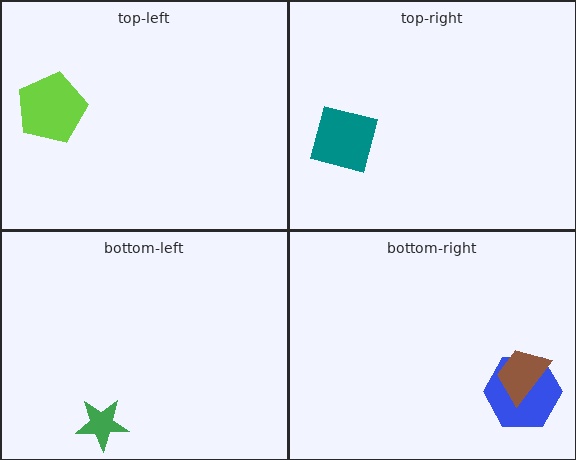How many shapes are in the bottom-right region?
2.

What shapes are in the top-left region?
The lime pentagon.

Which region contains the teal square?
The top-right region.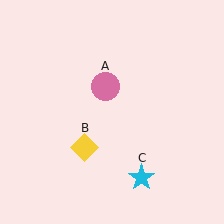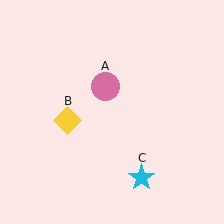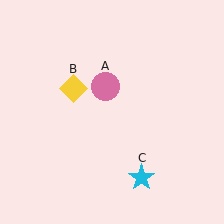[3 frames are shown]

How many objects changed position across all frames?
1 object changed position: yellow diamond (object B).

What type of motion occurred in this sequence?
The yellow diamond (object B) rotated clockwise around the center of the scene.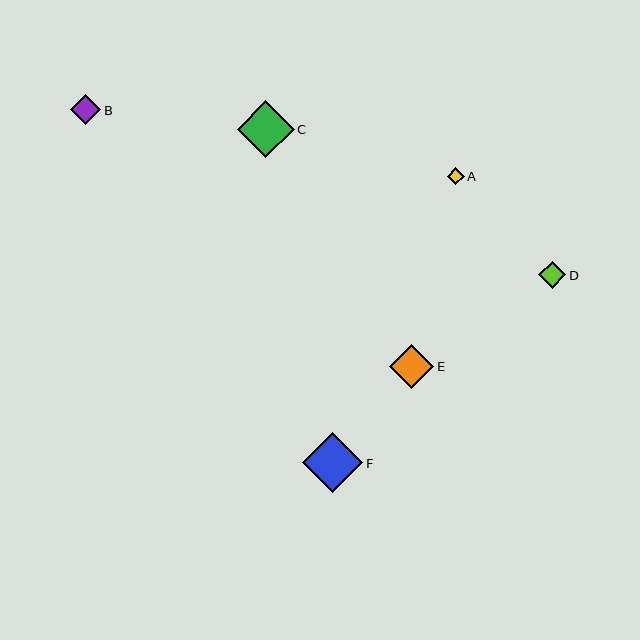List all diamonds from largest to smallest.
From largest to smallest: F, C, E, B, D, A.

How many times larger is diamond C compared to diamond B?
Diamond C is approximately 1.9 times the size of diamond B.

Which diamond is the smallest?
Diamond A is the smallest with a size of approximately 17 pixels.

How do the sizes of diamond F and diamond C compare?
Diamond F and diamond C are approximately the same size.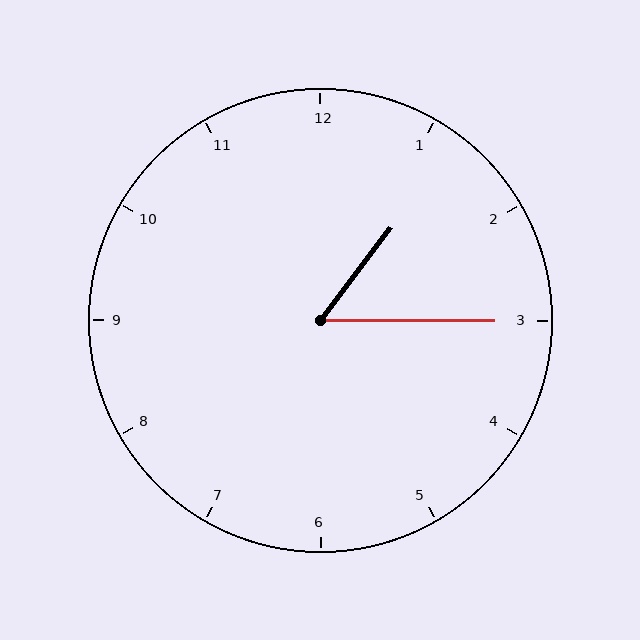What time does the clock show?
1:15.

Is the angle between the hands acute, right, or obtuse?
It is acute.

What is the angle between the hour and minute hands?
Approximately 52 degrees.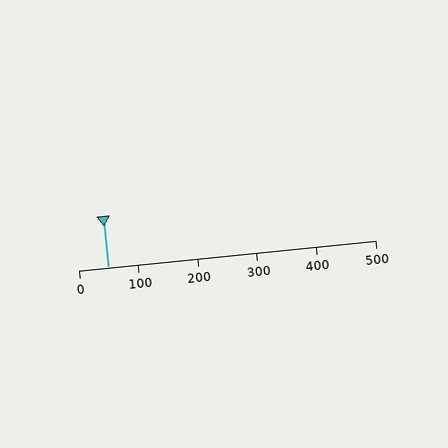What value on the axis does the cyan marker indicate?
The marker indicates approximately 50.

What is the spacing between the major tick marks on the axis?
The major ticks are spaced 100 apart.